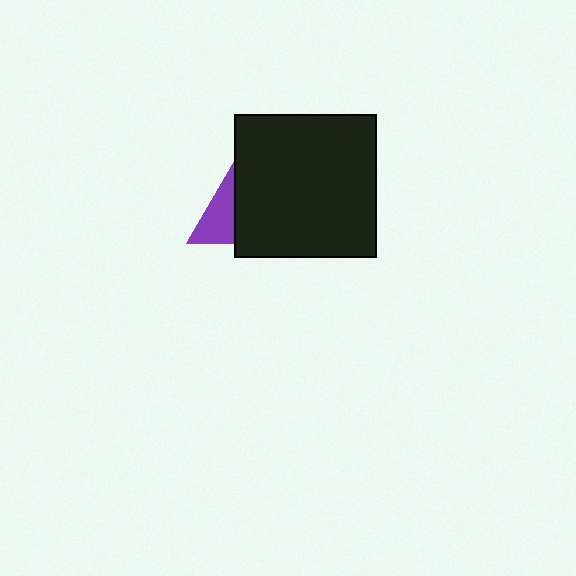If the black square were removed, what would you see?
You would see the complete purple triangle.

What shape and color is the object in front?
The object in front is a black square.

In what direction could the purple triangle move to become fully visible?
The purple triangle could move left. That would shift it out from behind the black square entirely.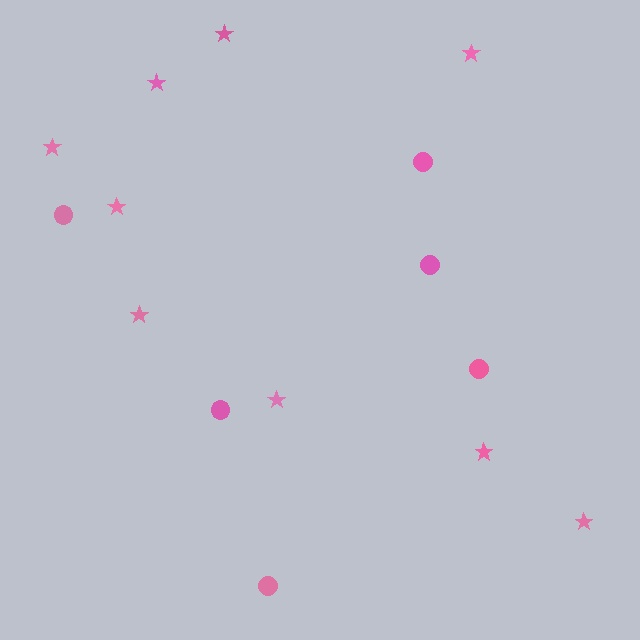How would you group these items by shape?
There are 2 groups: one group of stars (9) and one group of circles (6).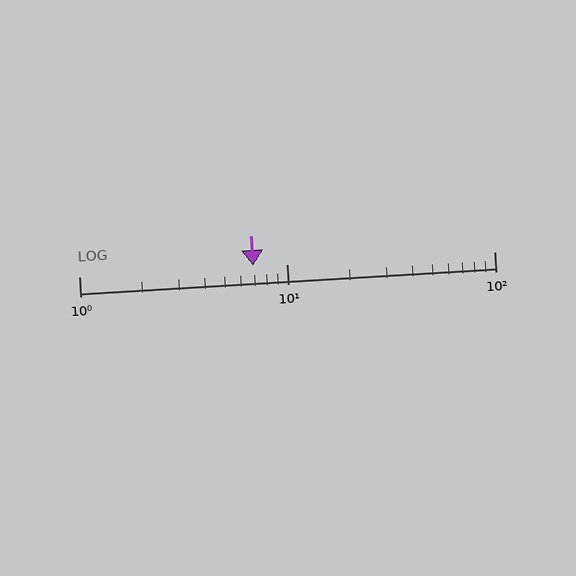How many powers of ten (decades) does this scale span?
The scale spans 2 decades, from 1 to 100.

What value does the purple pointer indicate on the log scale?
The pointer indicates approximately 6.9.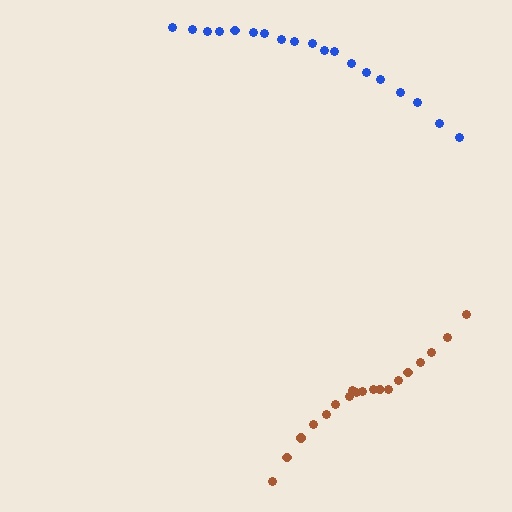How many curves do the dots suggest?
There are 2 distinct paths.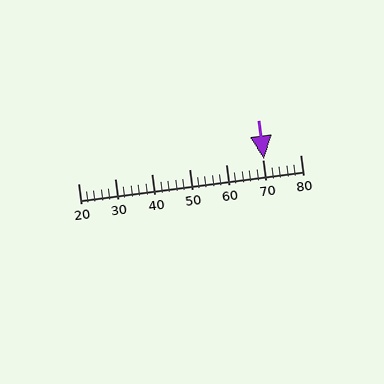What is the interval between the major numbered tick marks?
The major tick marks are spaced 10 units apart.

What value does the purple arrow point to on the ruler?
The purple arrow points to approximately 70.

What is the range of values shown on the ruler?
The ruler shows values from 20 to 80.